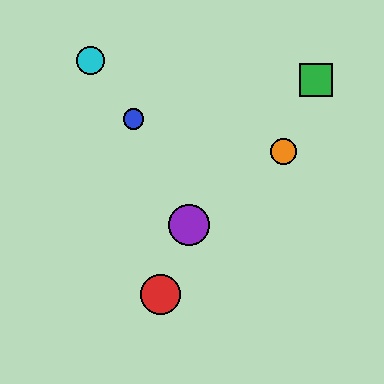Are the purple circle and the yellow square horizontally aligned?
Yes, both are at y≈225.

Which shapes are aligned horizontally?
The yellow square, the purple circle are aligned horizontally.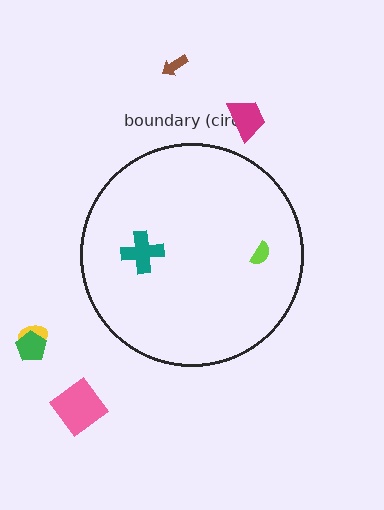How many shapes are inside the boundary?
2 inside, 5 outside.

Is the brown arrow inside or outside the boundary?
Outside.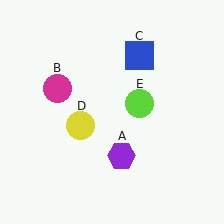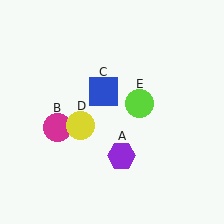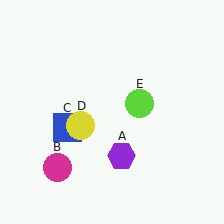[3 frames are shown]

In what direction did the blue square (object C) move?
The blue square (object C) moved down and to the left.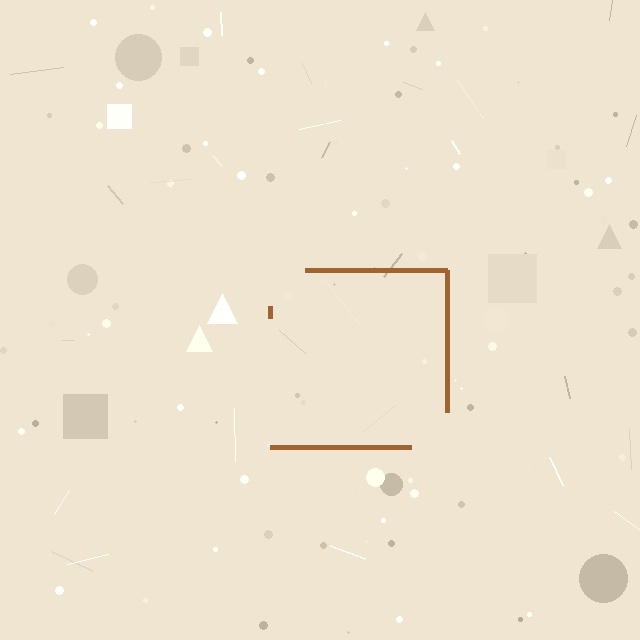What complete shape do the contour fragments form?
The contour fragments form a square.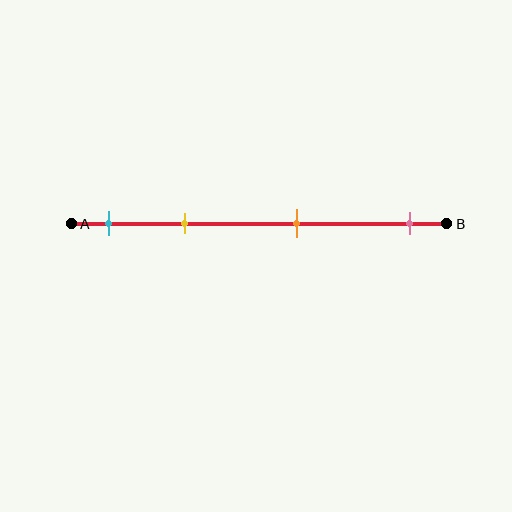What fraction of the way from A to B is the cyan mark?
The cyan mark is approximately 10% (0.1) of the way from A to B.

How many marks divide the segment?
There are 4 marks dividing the segment.